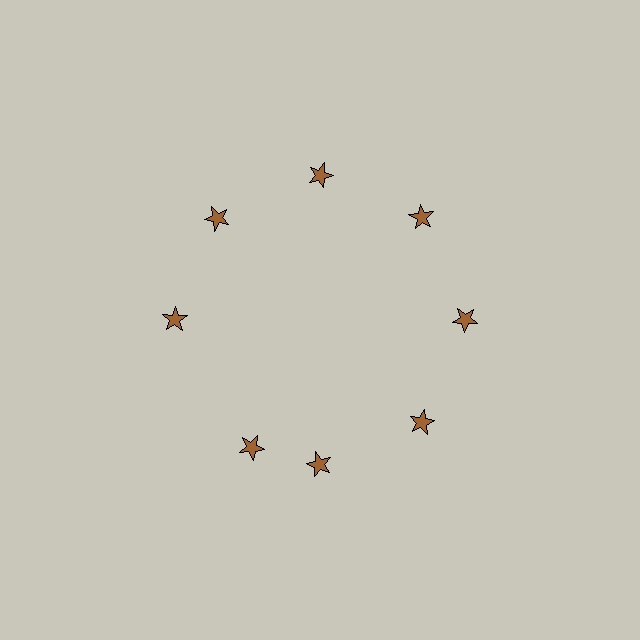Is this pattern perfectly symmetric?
No. The 8 brown stars are arranged in a ring, but one element near the 8 o'clock position is rotated out of alignment along the ring, breaking the 8-fold rotational symmetry.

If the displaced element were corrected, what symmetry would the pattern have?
It would have 8-fold rotational symmetry — the pattern would map onto itself every 45 degrees.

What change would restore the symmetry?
The symmetry would be restored by rotating it back into even spacing with its neighbors so that all 8 stars sit at equal angles and equal distance from the center.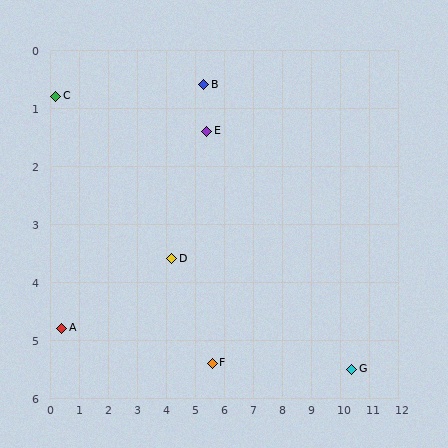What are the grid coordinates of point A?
Point A is at approximately (0.4, 4.8).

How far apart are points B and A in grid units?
Points B and A are about 6.5 grid units apart.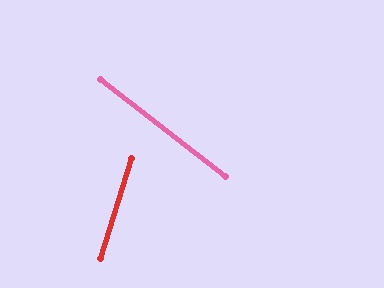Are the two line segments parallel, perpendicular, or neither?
Neither parallel nor perpendicular — they differ by about 70°.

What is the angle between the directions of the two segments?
Approximately 70 degrees.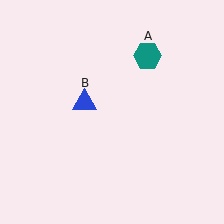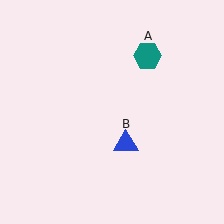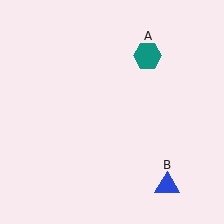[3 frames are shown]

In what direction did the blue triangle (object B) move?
The blue triangle (object B) moved down and to the right.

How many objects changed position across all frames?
1 object changed position: blue triangle (object B).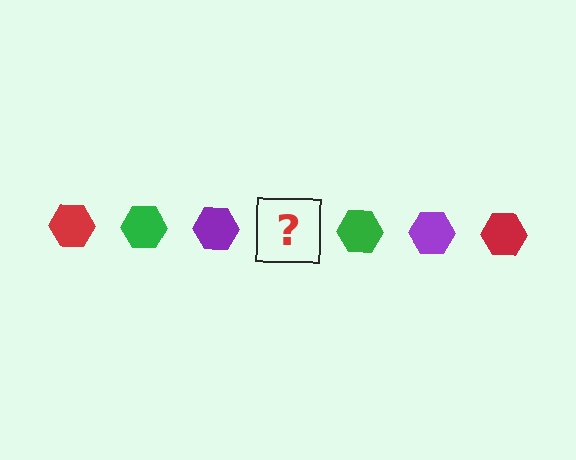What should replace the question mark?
The question mark should be replaced with a red hexagon.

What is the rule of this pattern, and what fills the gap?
The rule is that the pattern cycles through red, green, purple hexagons. The gap should be filled with a red hexagon.